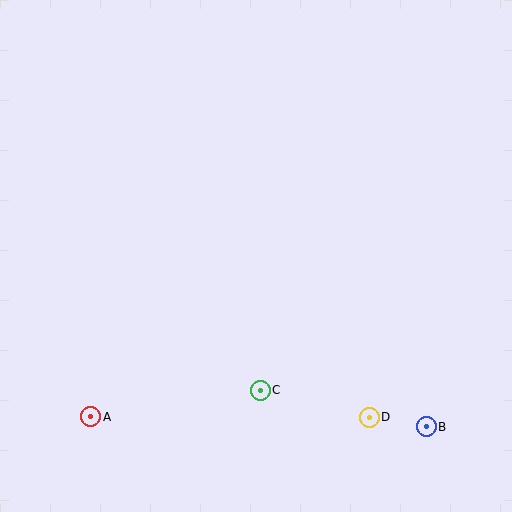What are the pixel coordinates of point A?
Point A is at (91, 417).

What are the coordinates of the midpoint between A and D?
The midpoint between A and D is at (230, 417).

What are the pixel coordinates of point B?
Point B is at (426, 427).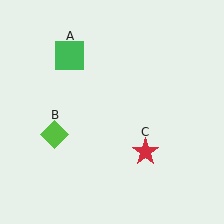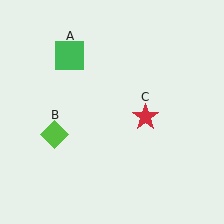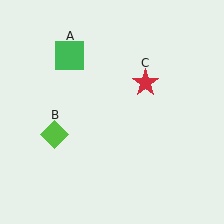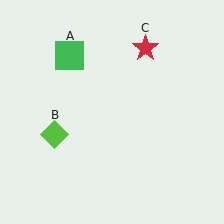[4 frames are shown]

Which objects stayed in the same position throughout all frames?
Green square (object A) and lime diamond (object B) remained stationary.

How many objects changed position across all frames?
1 object changed position: red star (object C).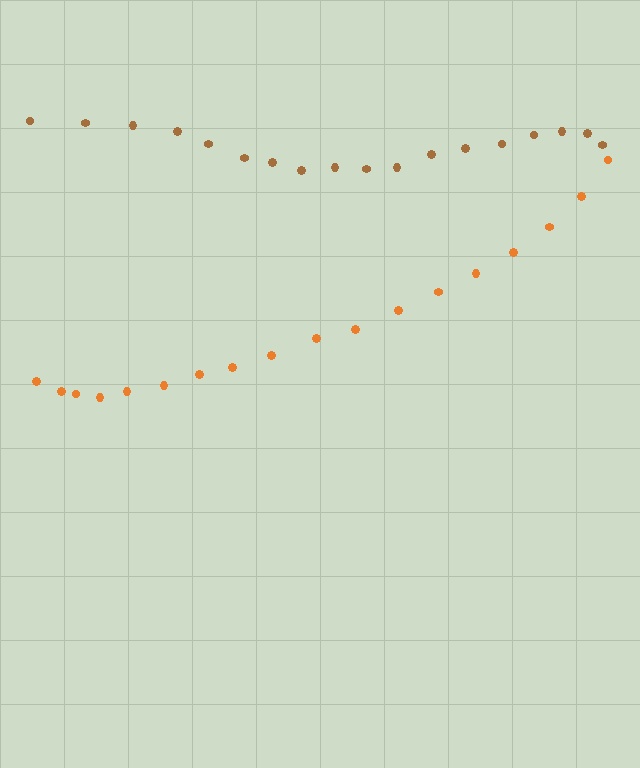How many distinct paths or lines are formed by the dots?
There are 2 distinct paths.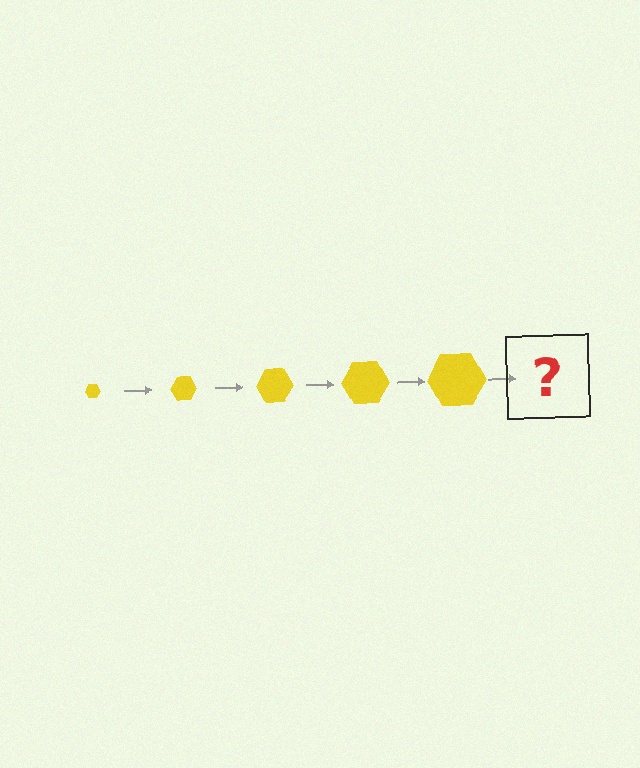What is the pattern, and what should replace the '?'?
The pattern is that the hexagon gets progressively larger each step. The '?' should be a yellow hexagon, larger than the previous one.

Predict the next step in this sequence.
The next step is a yellow hexagon, larger than the previous one.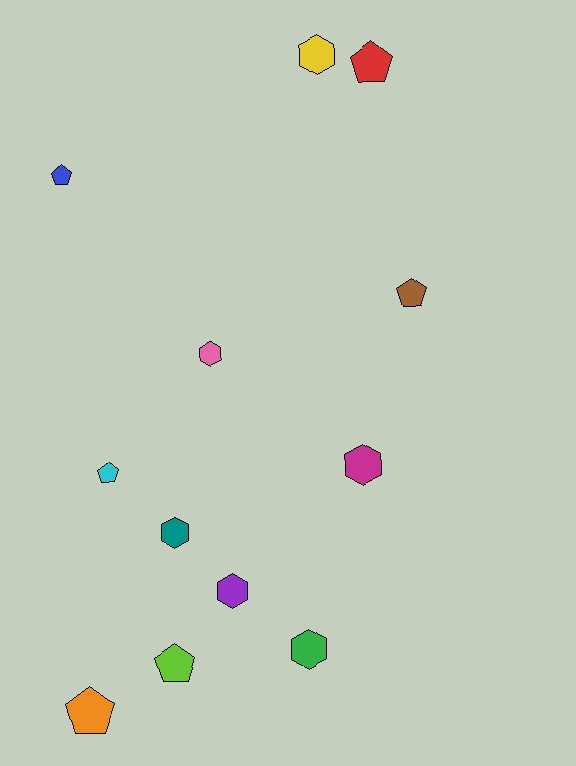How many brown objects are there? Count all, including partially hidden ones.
There is 1 brown object.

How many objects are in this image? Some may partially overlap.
There are 12 objects.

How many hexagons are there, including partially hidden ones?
There are 6 hexagons.